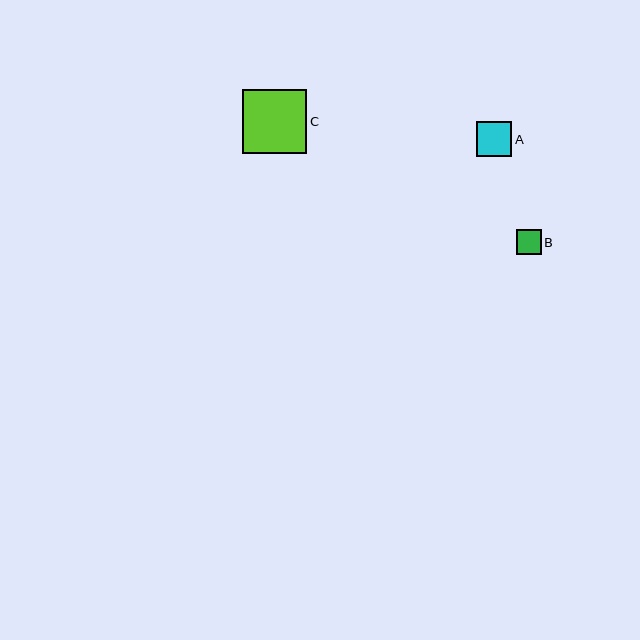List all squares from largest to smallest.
From largest to smallest: C, A, B.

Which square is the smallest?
Square B is the smallest with a size of approximately 25 pixels.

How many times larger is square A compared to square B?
Square A is approximately 1.4 times the size of square B.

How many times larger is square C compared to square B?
Square C is approximately 2.5 times the size of square B.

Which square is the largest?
Square C is the largest with a size of approximately 64 pixels.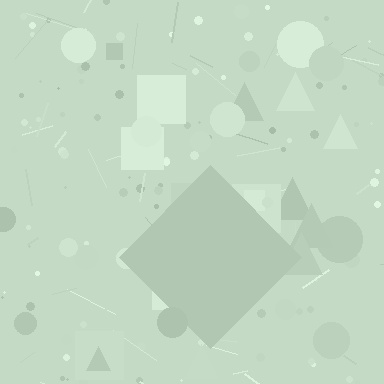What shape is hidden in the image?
A diamond is hidden in the image.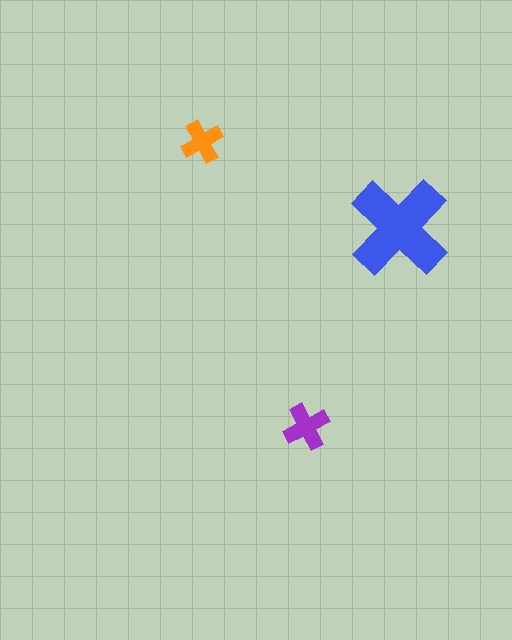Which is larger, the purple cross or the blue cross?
The blue one.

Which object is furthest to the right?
The blue cross is rightmost.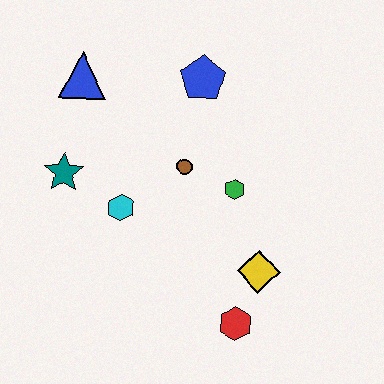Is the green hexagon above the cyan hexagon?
Yes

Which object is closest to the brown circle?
The green hexagon is closest to the brown circle.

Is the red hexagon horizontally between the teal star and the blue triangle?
No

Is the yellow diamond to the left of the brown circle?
No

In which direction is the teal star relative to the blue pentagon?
The teal star is to the left of the blue pentagon.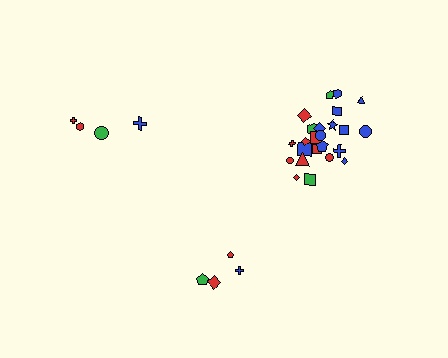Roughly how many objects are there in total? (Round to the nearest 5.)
Roughly 35 objects in total.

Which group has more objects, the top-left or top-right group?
The top-right group.